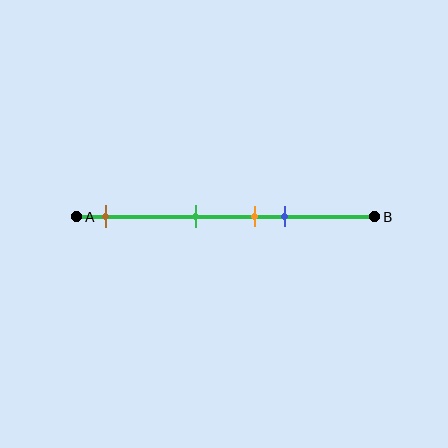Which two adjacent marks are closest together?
The orange and blue marks are the closest adjacent pair.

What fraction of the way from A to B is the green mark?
The green mark is approximately 40% (0.4) of the way from A to B.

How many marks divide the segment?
There are 4 marks dividing the segment.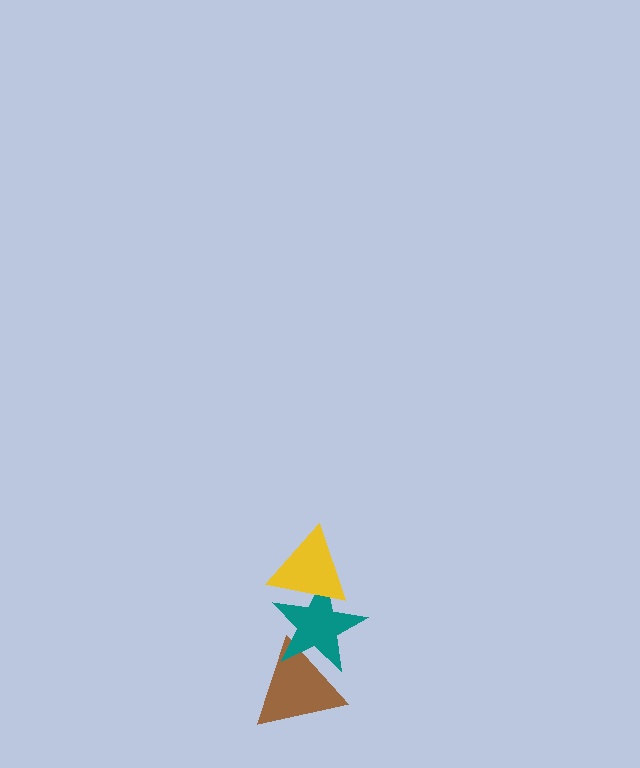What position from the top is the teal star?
The teal star is 2nd from the top.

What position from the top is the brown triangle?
The brown triangle is 3rd from the top.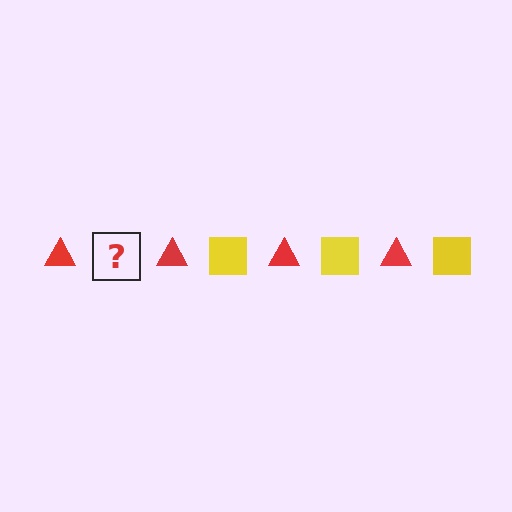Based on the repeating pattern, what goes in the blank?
The blank should be a yellow square.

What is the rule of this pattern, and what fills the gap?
The rule is that the pattern alternates between red triangle and yellow square. The gap should be filled with a yellow square.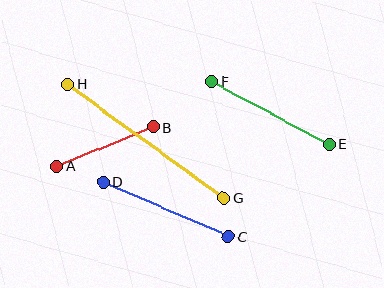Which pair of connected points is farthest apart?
Points G and H are farthest apart.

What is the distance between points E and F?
The distance is approximately 133 pixels.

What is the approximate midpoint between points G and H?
The midpoint is at approximately (146, 141) pixels.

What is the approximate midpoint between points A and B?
The midpoint is at approximately (105, 147) pixels.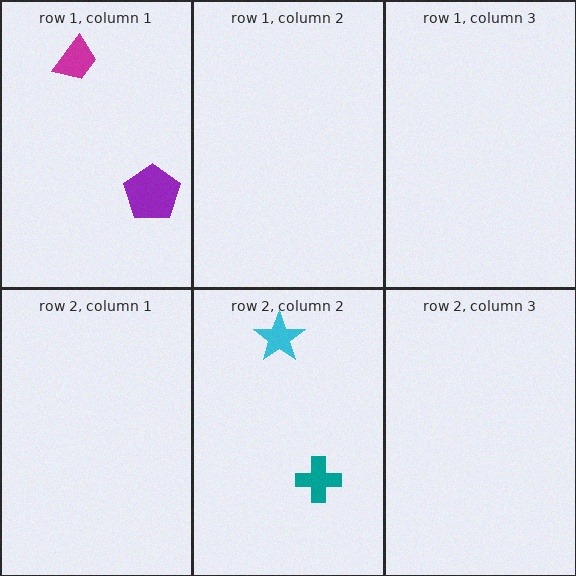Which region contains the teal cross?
The row 2, column 2 region.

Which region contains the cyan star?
The row 2, column 2 region.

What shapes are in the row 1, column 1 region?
The purple pentagon, the magenta trapezoid.